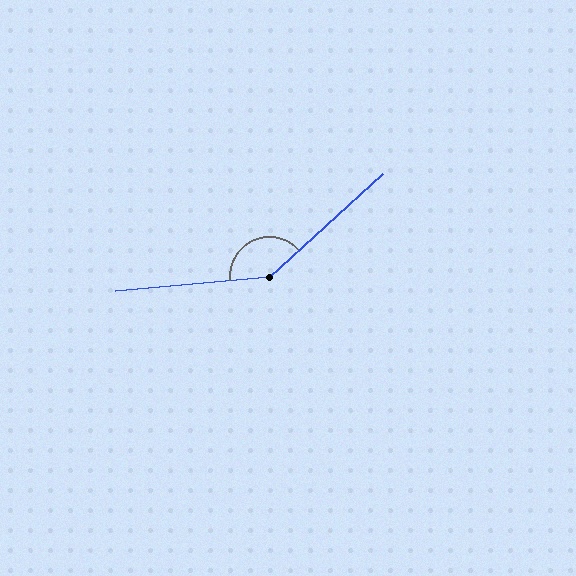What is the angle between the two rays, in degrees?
Approximately 143 degrees.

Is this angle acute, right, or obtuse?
It is obtuse.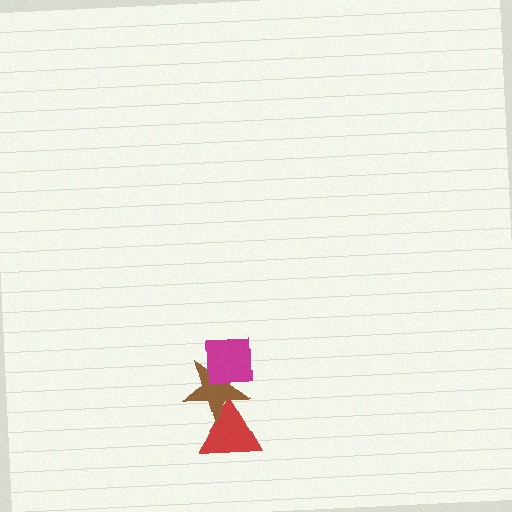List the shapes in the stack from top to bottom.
From top to bottom: the magenta square, the brown star, the red triangle.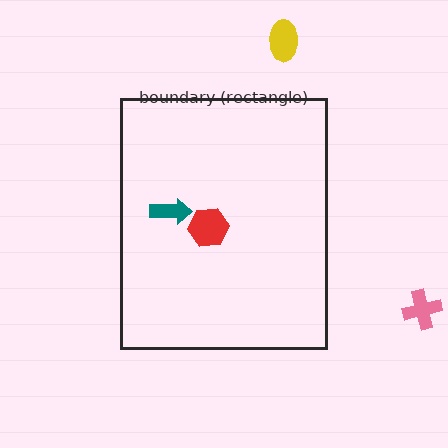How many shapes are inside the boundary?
2 inside, 2 outside.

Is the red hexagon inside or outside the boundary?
Inside.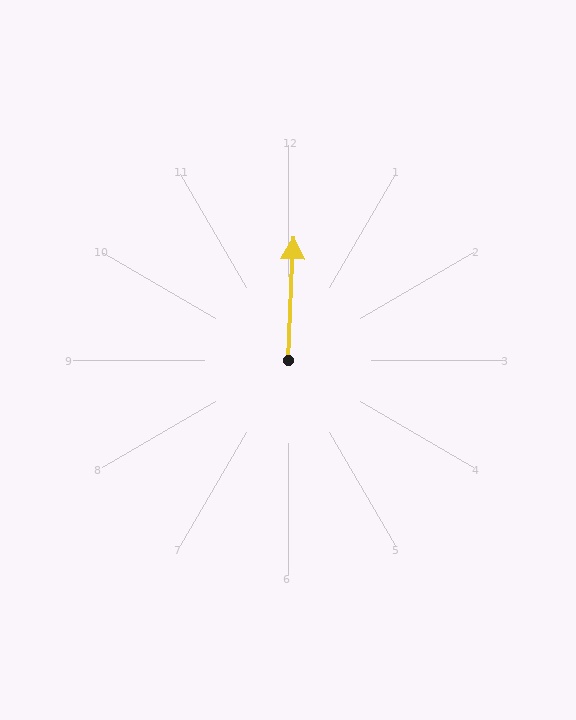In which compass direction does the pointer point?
North.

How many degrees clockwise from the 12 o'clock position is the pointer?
Approximately 3 degrees.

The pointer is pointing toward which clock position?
Roughly 12 o'clock.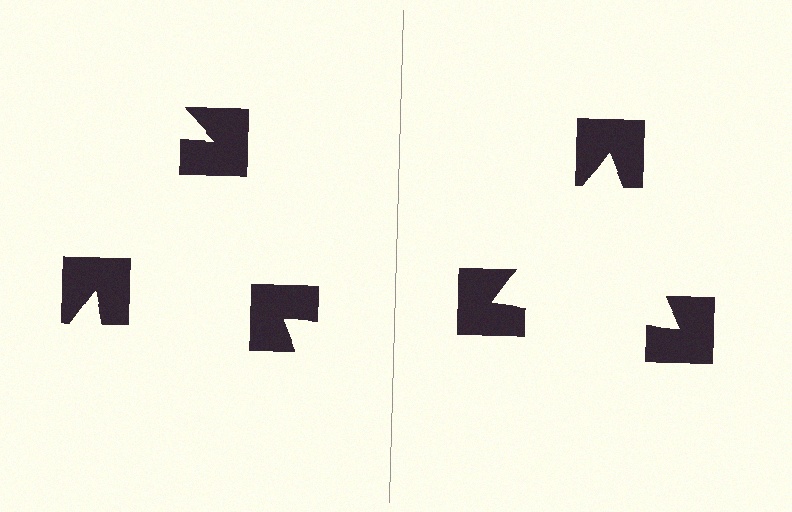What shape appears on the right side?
An illusory triangle.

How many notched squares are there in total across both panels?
6 — 3 on each side.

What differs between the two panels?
The notched squares are positioned identically on both sides; only the wedge orientations differ. On the right they align to a triangle; on the left they are misaligned.